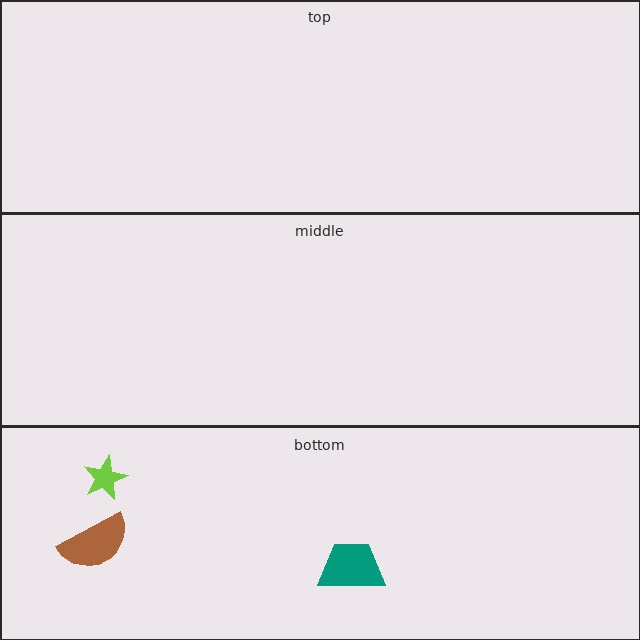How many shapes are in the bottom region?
3.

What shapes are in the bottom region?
The lime star, the teal trapezoid, the brown semicircle.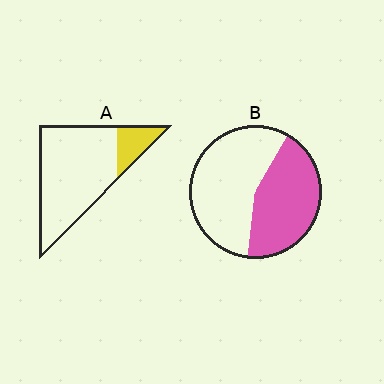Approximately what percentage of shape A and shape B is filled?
A is approximately 15% and B is approximately 45%.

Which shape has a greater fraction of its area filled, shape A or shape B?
Shape B.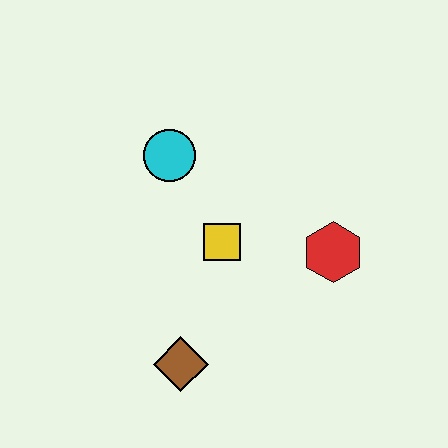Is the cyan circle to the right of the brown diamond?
No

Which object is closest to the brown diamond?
The yellow square is closest to the brown diamond.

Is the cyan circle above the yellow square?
Yes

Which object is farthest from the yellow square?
The brown diamond is farthest from the yellow square.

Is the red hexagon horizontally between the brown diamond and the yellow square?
No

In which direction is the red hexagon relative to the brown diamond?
The red hexagon is to the right of the brown diamond.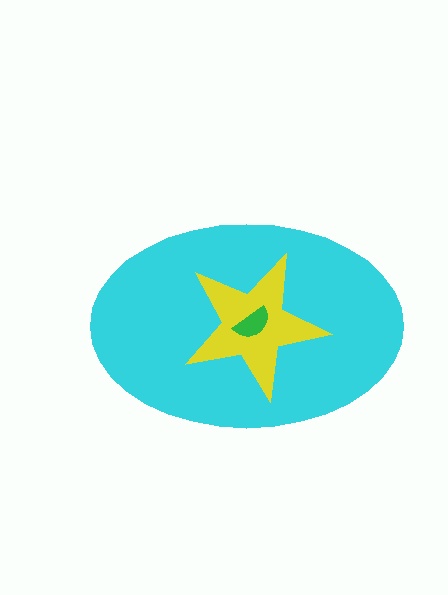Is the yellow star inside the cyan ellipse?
Yes.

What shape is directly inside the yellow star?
The green semicircle.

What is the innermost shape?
The green semicircle.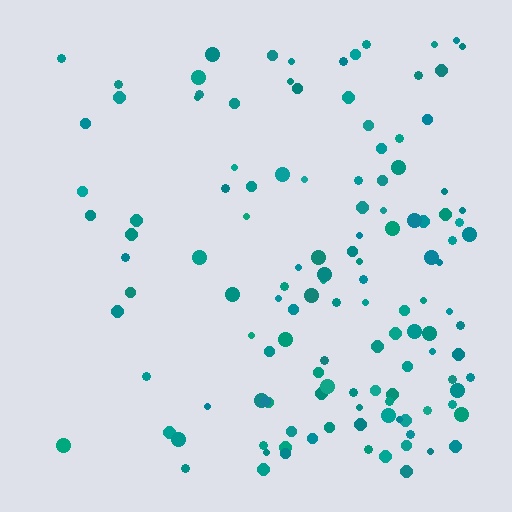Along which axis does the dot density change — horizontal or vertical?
Horizontal.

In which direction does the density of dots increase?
From left to right, with the right side densest.